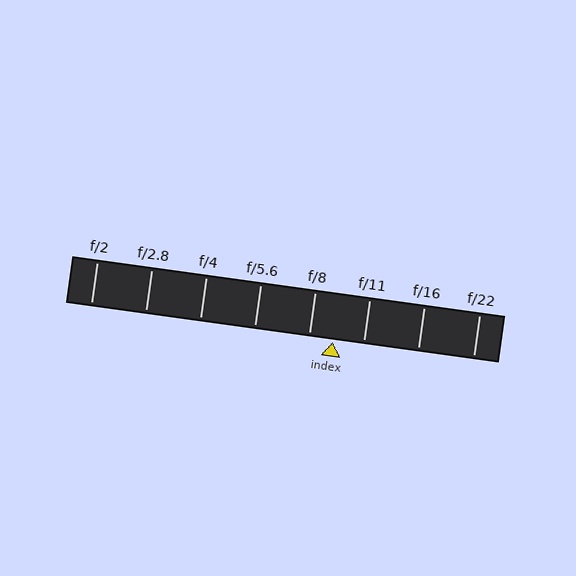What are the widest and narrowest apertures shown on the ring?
The widest aperture shown is f/2 and the narrowest is f/22.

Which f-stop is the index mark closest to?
The index mark is closest to f/8.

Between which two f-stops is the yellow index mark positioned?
The index mark is between f/8 and f/11.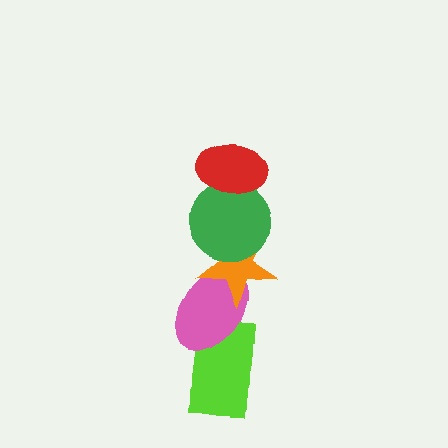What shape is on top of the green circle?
The red ellipse is on top of the green circle.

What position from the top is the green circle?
The green circle is 2nd from the top.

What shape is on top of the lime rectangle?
The pink ellipse is on top of the lime rectangle.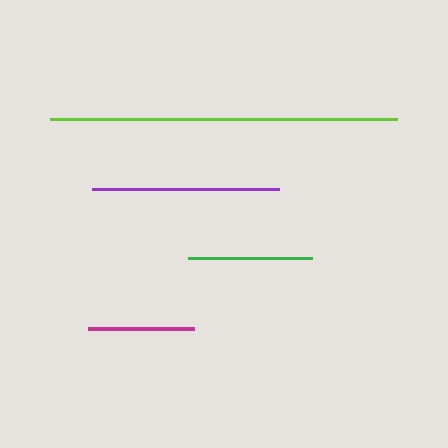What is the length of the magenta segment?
The magenta segment is approximately 106 pixels long.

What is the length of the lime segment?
The lime segment is approximately 348 pixels long.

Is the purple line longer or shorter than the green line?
The purple line is longer than the green line.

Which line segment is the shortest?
The magenta line is the shortest at approximately 106 pixels.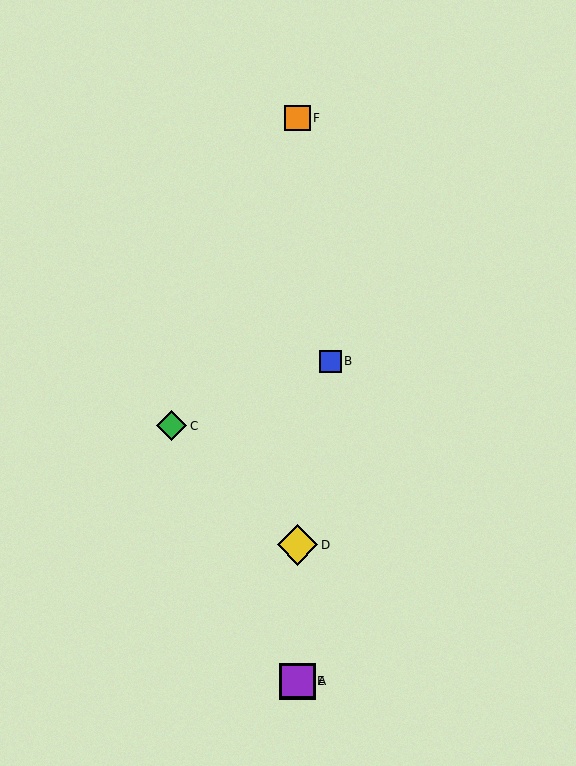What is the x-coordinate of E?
Object E is at x≈298.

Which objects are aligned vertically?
Objects A, D, E, F are aligned vertically.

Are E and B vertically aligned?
No, E is at x≈298 and B is at x≈330.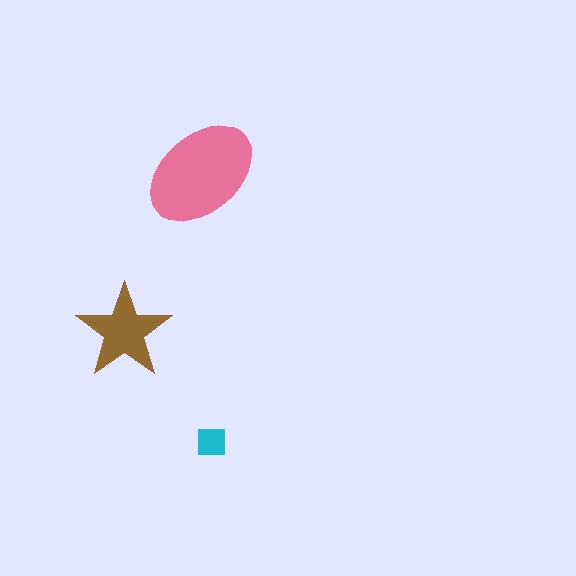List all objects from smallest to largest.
The cyan square, the brown star, the pink ellipse.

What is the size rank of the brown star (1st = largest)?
2nd.